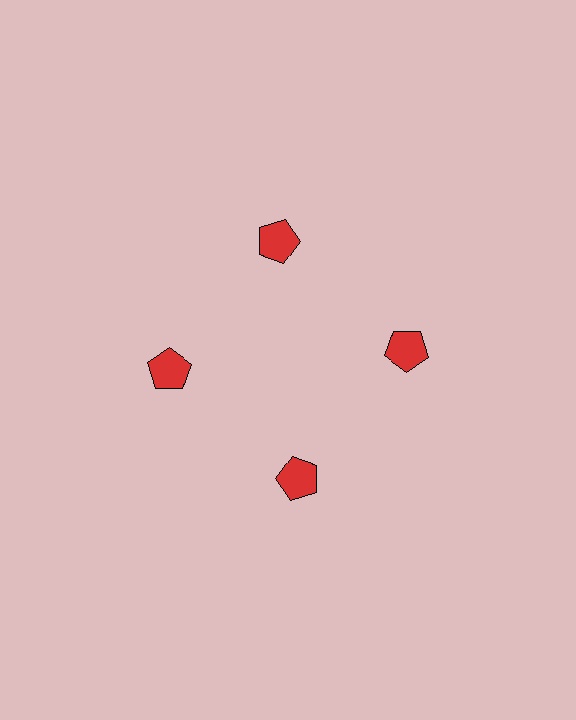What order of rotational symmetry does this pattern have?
This pattern has 4-fold rotational symmetry.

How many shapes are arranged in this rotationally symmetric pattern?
There are 4 shapes, arranged in 4 groups of 1.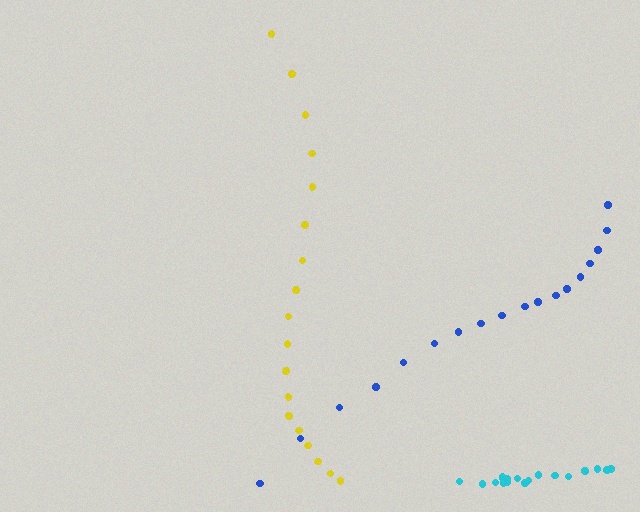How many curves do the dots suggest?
There are 3 distinct paths.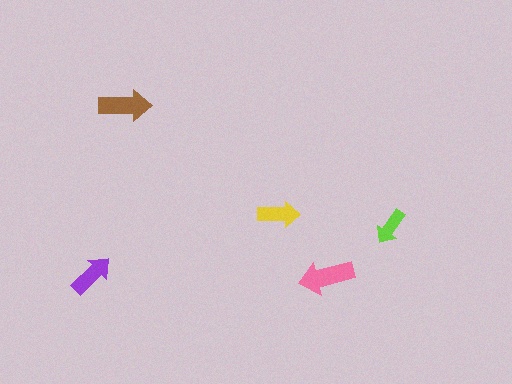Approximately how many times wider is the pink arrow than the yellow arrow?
About 1.5 times wider.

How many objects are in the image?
There are 5 objects in the image.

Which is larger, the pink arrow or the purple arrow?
The pink one.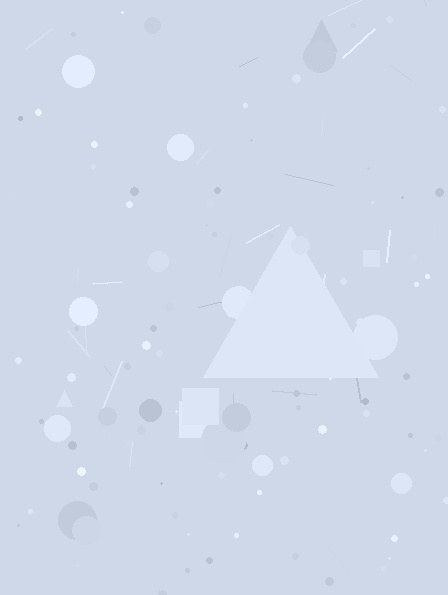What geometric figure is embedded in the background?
A triangle is embedded in the background.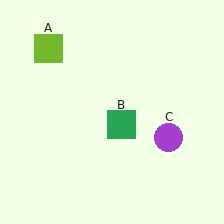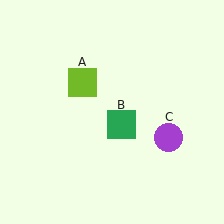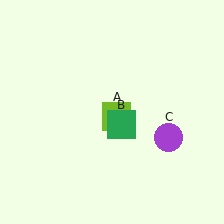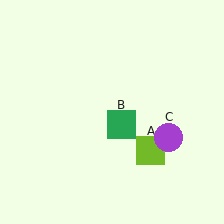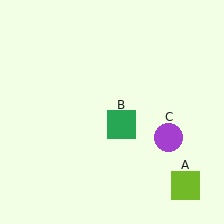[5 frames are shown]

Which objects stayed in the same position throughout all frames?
Green square (object B) and purple circle (object C) remained stationary.